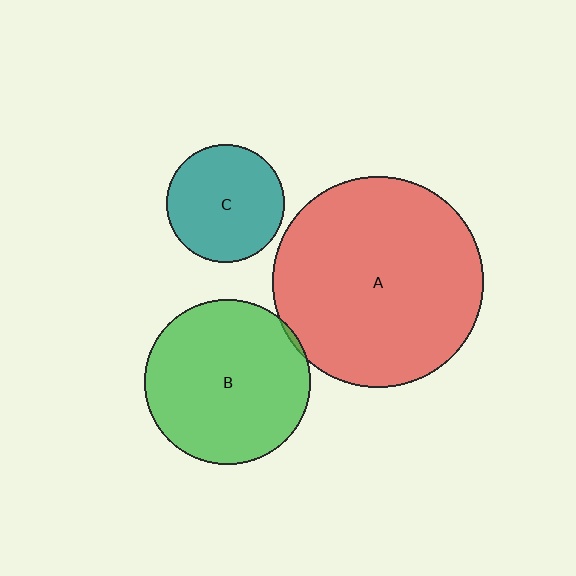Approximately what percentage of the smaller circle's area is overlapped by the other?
Approximately 5%.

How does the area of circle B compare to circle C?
Approximately 2.0 times.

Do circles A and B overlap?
Yes.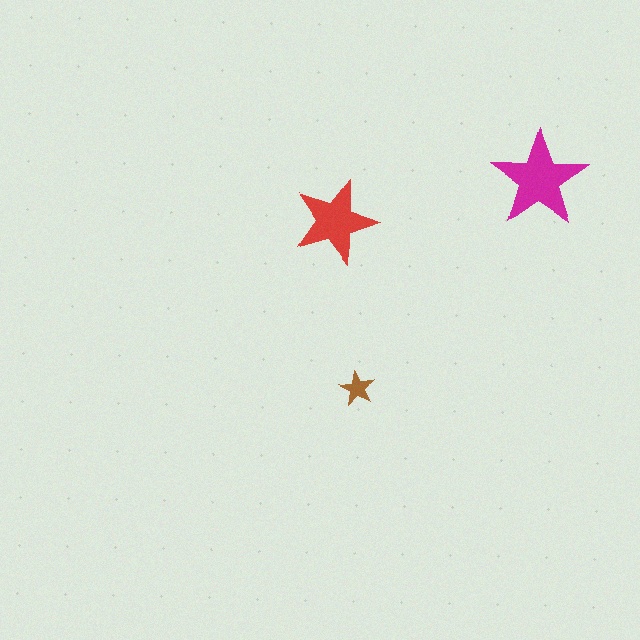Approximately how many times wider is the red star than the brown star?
About 2.5 times wider.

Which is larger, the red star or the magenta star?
The magenta one.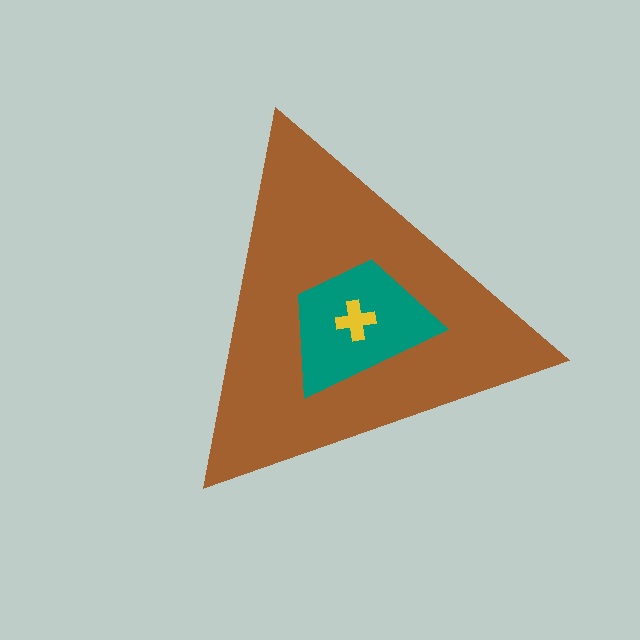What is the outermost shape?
The brown triangle.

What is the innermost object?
The yellow cross.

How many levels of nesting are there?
3.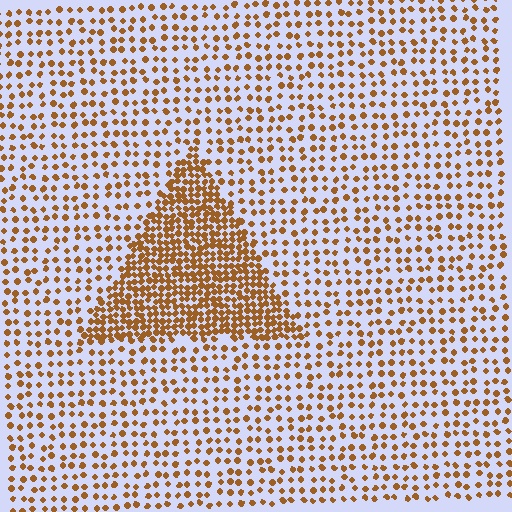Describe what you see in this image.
The image contains small brown elements arranged at two different densities. A triangle-shaped region is visible where the elements are more densely packed than the surrounding area.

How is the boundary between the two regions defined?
The boundary is defined by a change in element density (approximately 2.5x ratio). All elements are the same color, size, and shape.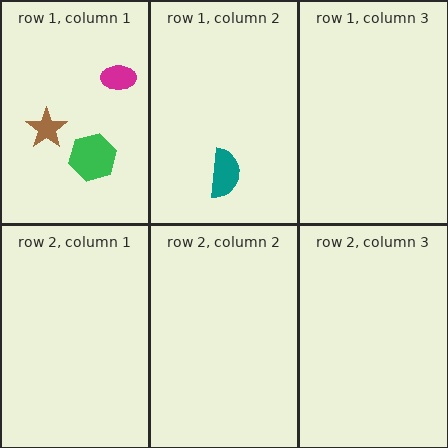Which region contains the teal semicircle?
The row 1, column 2 region.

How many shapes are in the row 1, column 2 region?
1.